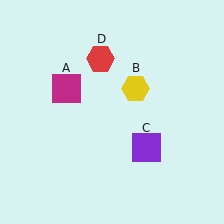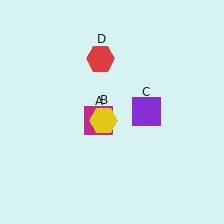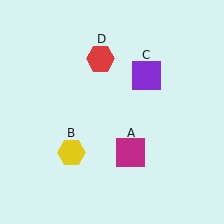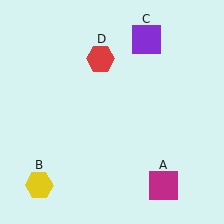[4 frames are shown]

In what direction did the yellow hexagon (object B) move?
The yellow hexagon (object B) moved down and to the left.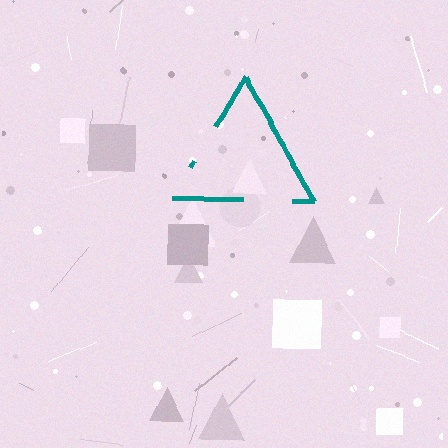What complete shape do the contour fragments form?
The contour fragments form a triangle.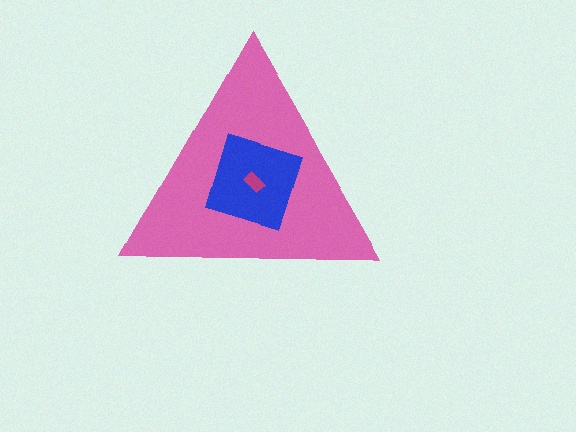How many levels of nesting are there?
3.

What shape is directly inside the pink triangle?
The blue square.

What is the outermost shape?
The pink triangle.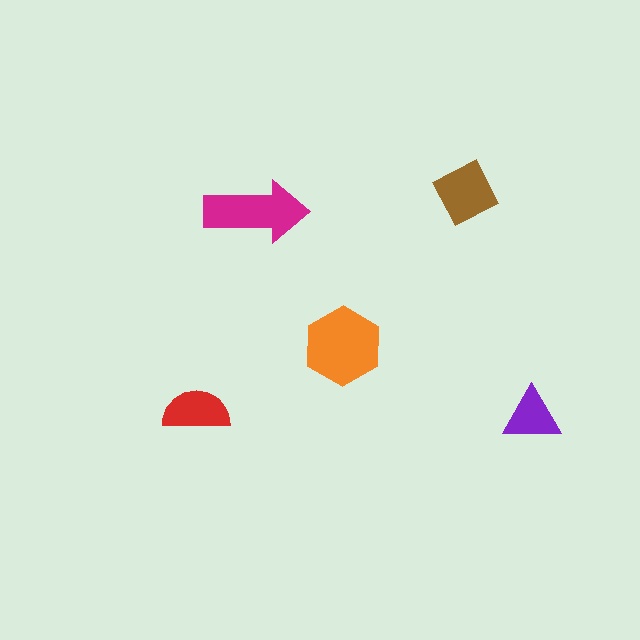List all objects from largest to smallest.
The orange hexagon, the magenta arrow, the brown diamond, the red semicircle, the purple triangle.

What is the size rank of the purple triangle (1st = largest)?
5th.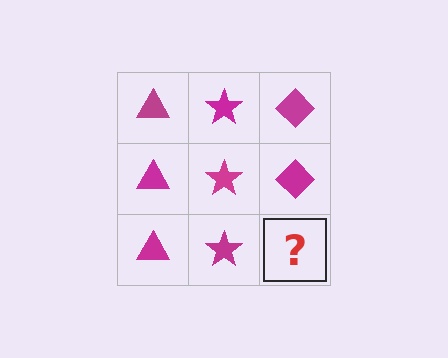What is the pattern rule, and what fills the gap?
The rule is that each column has a consistent shape. The gap should be filled with a magenta diamond.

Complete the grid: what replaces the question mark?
The question mark should be replaced with a magenta diamond.